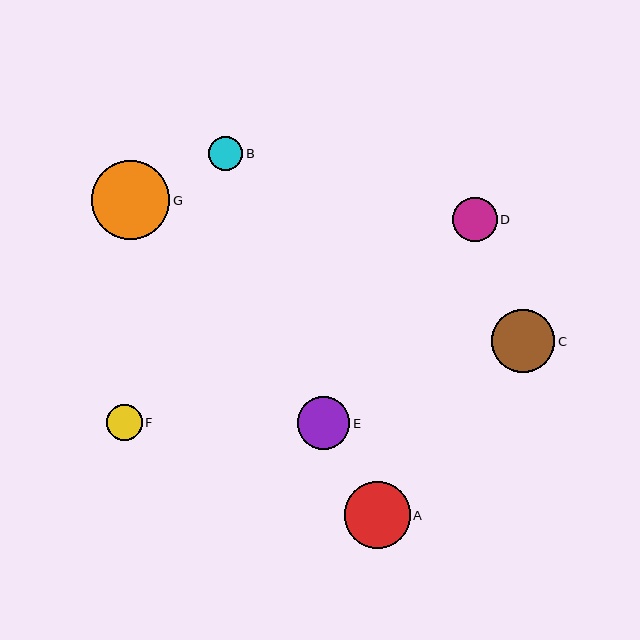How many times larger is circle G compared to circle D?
Circle G is approximately 1.8 times the size of circle D.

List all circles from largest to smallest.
From largest to smallest: G, A, C, E, D, F, B.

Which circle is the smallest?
Circle B is the smallest with a size of approximately 34 pixels.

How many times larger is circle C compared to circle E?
Circle C is approximately 1.2 times the size of circle E.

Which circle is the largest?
Circle G is the largest with a size of approximately 79 pixels.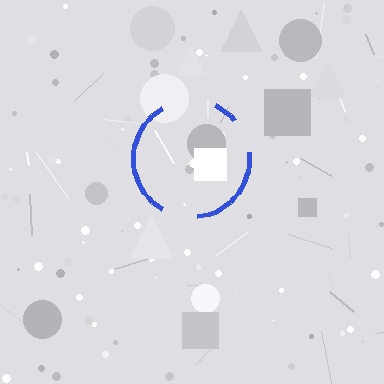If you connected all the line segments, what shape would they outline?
They would outline a circle.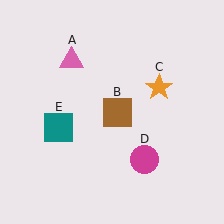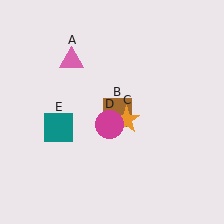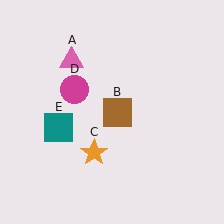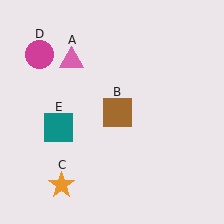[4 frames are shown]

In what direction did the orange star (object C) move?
The orange star (object C) moved down and to the left.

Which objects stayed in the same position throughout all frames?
Pink triangle (object A) and brown square (object B) and teal square (object E) remained stationary.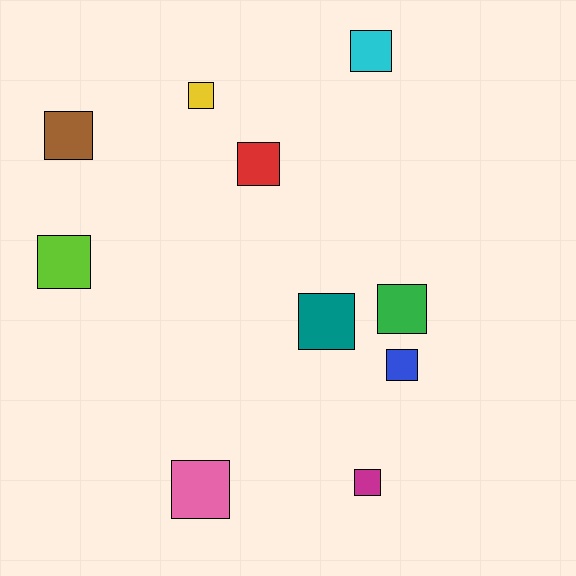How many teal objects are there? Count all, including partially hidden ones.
There is 1 teal object.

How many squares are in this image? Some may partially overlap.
There are 10 squares.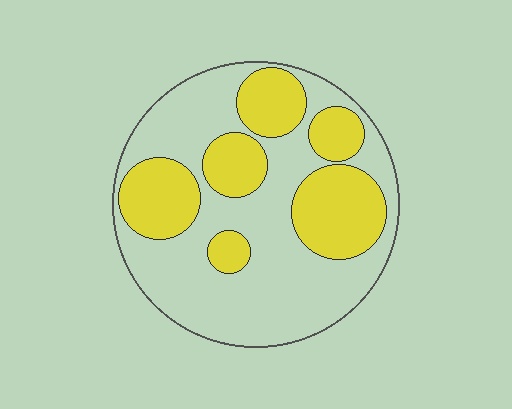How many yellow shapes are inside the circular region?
6.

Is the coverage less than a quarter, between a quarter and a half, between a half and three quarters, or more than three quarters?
Between a quarter and a half.